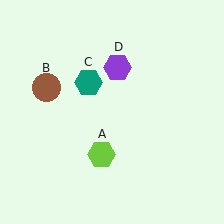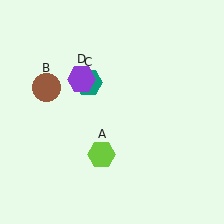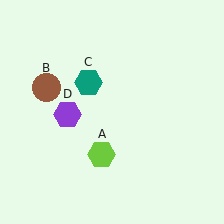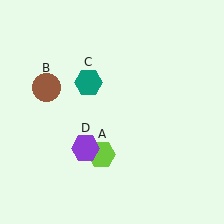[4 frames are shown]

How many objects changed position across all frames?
1 object changed position: purple hexagon (object D).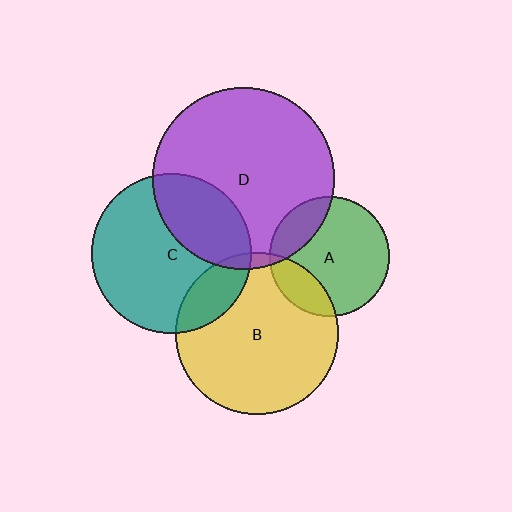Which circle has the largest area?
Circle D (purple).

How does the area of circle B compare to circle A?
Approximately 1.8 times.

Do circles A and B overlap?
Yes.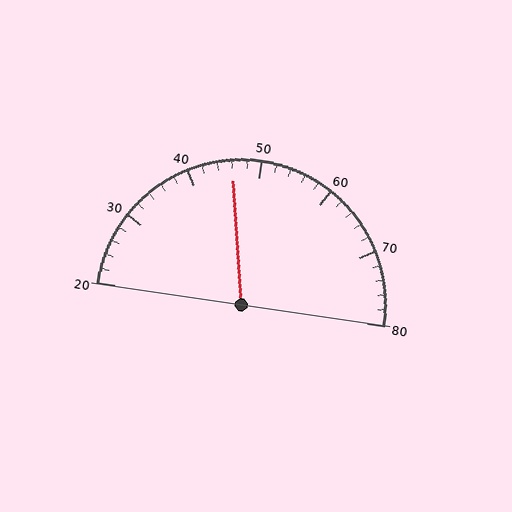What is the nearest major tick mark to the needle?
The nearest major tick mark is 50.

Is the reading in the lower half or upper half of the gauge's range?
The reading is in the lower half of the range (20 to 80).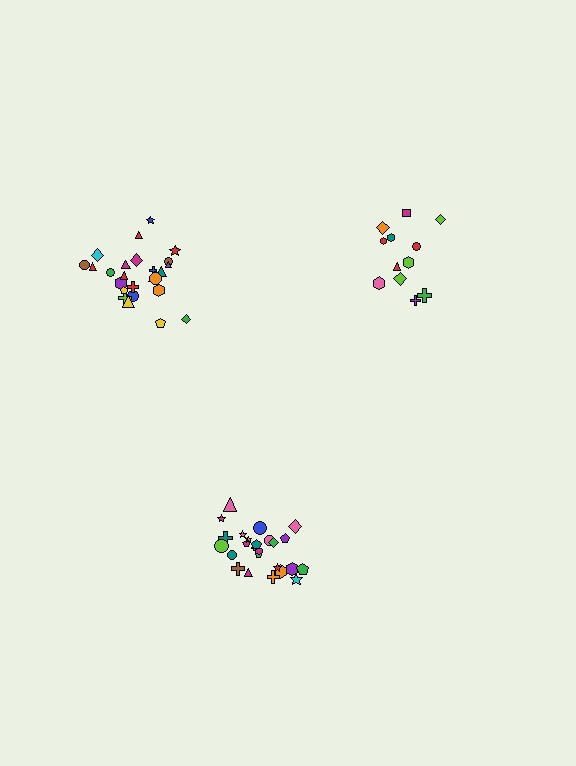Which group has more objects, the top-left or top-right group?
The top-left group.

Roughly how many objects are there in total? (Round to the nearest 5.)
Roughly 60 objects in total.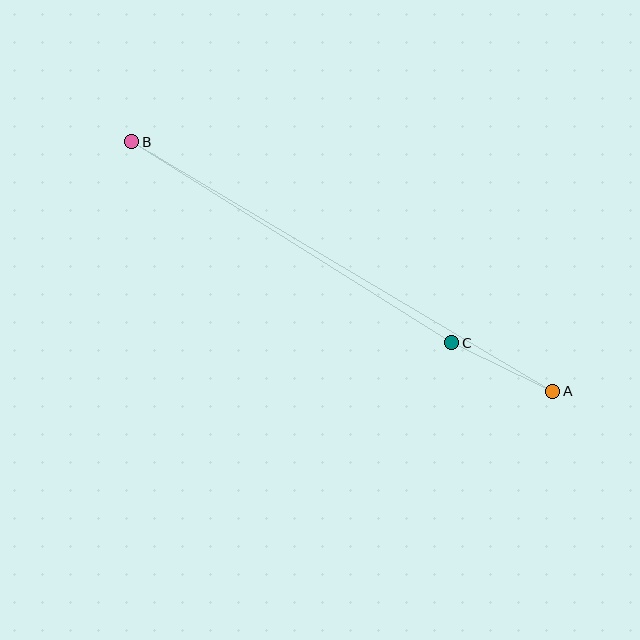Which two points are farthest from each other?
Points A and B are farthest from each other.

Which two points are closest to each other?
Points A and C are closest to each other.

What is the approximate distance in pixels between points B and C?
The distance between B and C is approximately 378 pixels.